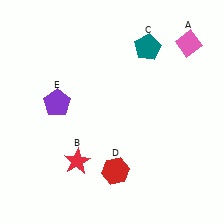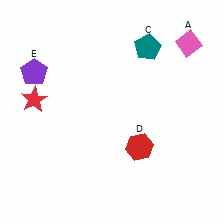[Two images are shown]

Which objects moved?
The objects that moved are: the red star (B), the red hexagon (D), the purple pentagon (E).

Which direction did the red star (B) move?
The red star (B) moved up.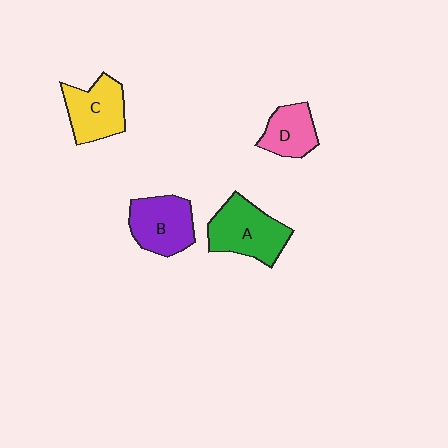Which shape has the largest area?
Shape A (green).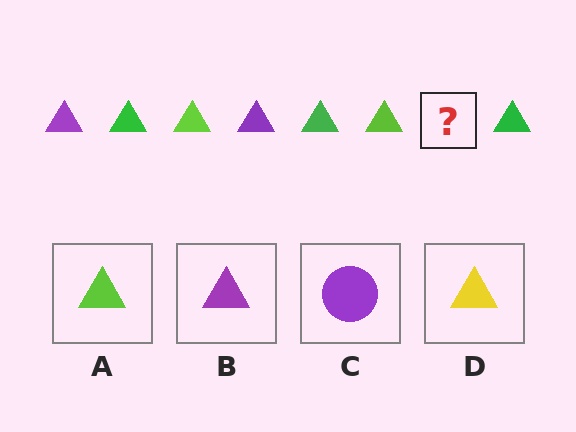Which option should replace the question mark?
Option B.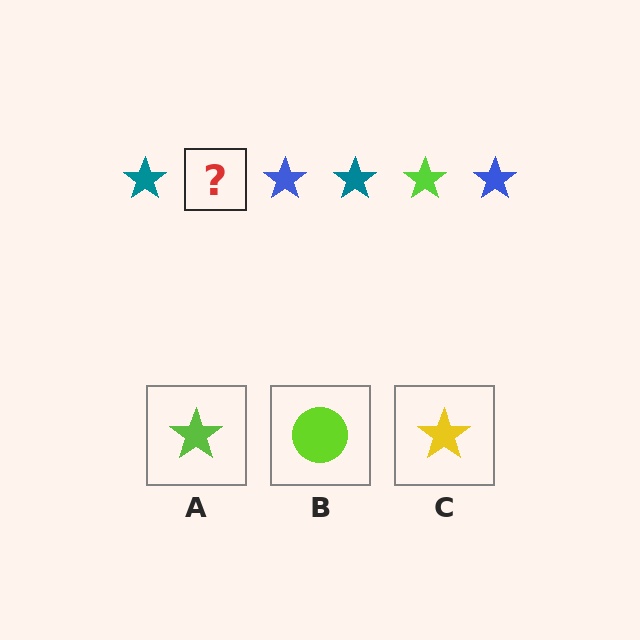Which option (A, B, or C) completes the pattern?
A.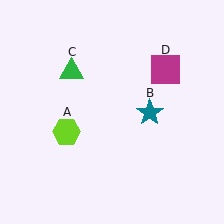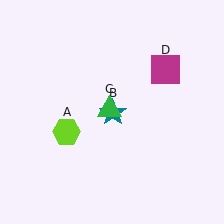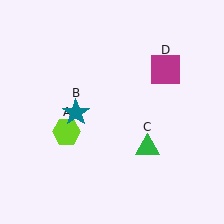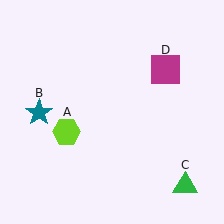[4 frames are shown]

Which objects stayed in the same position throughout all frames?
Lime hexagon (object A) and magenta square (object D) remained stationary.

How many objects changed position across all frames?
2 objects changed position: teal star (object B), green triangle (object C).